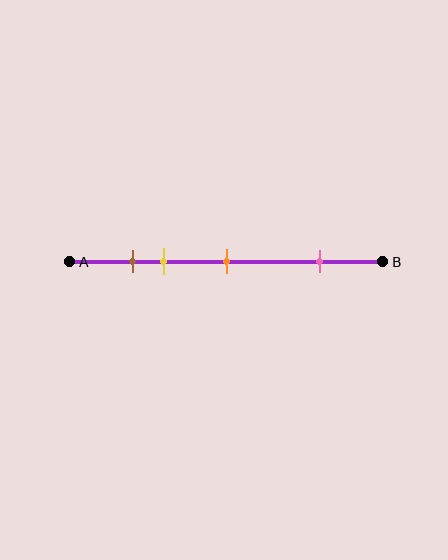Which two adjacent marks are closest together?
The brown and yellow marks are the closest adjacent pair.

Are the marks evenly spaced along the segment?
No, the marks are not evenly spaced.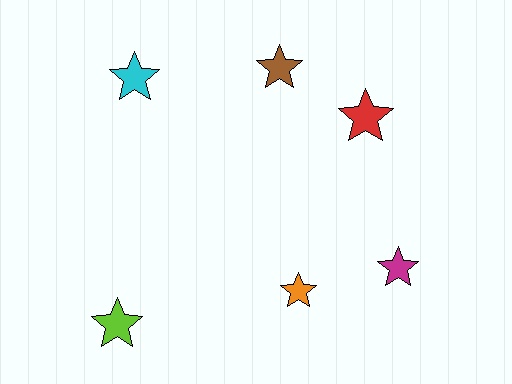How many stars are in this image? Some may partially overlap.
There are 6 stars.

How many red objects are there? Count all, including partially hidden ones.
There is 1 red object.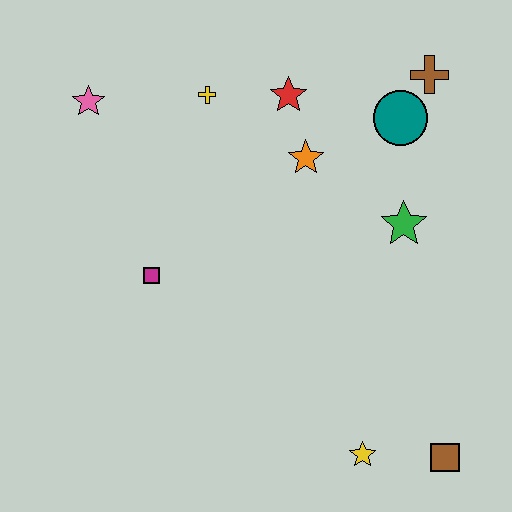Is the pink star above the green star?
Yes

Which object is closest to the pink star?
The yellow cross is closest to the pink star.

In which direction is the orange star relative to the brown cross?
The orange star is to the left of the brown cross.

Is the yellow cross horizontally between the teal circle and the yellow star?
No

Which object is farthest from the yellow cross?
The brown square is farthest from the yellow cross.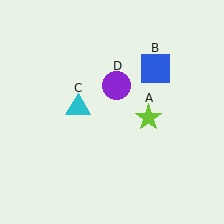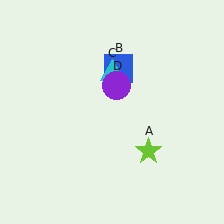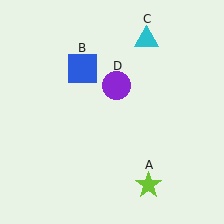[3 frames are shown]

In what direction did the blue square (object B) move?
The blue square (object B) moved left.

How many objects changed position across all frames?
3 objects changed position: lime star (object A), blue square (object B), cyan triangle (object C).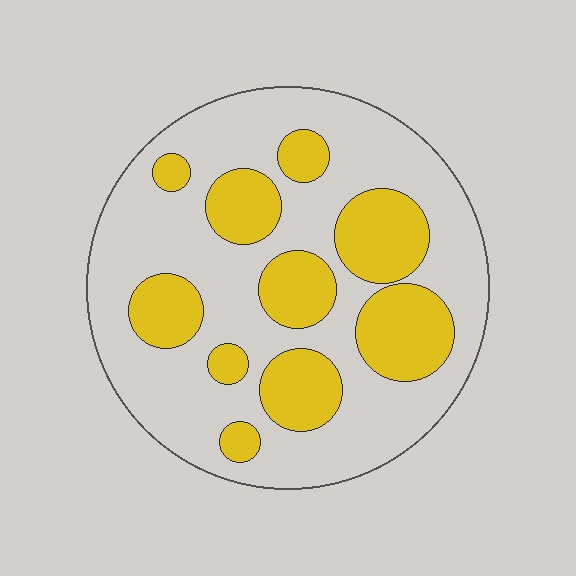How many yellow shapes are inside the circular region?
10.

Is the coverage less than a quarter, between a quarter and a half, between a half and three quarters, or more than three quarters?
Between a quarter and a half.